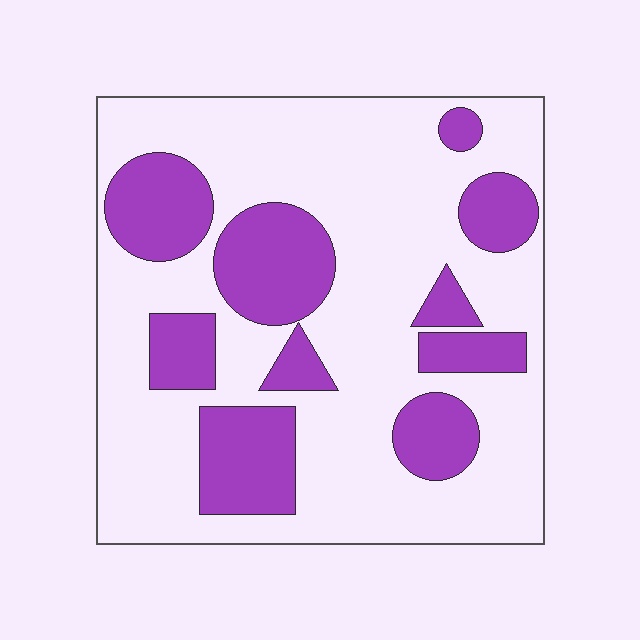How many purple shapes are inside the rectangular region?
10.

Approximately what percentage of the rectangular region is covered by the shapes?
Approximately 30%.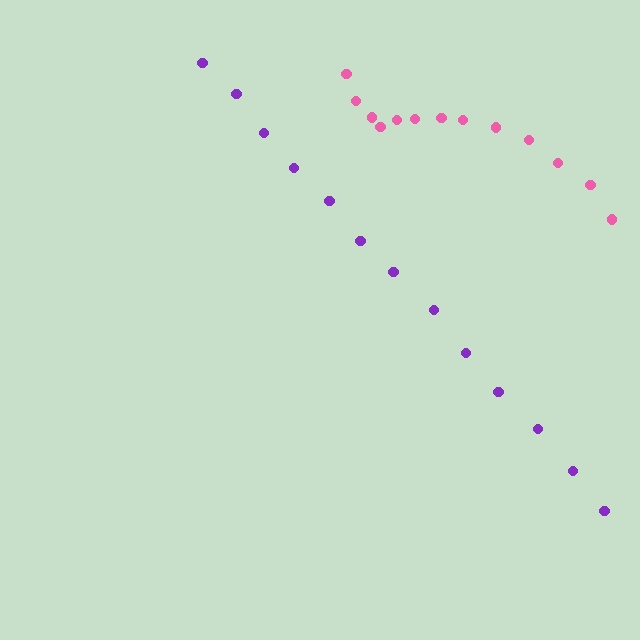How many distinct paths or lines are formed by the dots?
There are 2 distinct paths.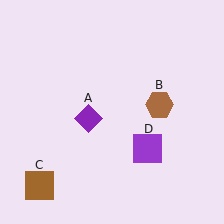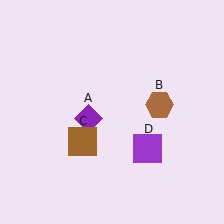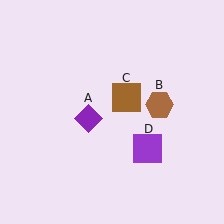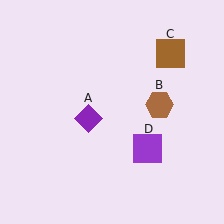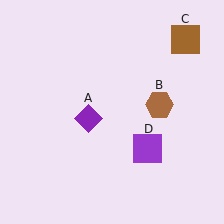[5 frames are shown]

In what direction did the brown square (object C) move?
The brown square (object C) moved up and to the right.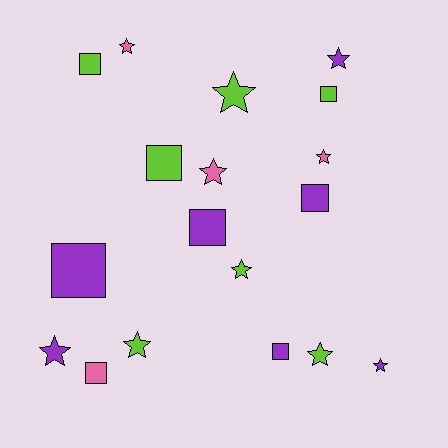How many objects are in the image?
There are 18 objects.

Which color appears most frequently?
Purple, with 7 objects.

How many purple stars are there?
There are 3 purple stars.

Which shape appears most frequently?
Star, with 10 objects.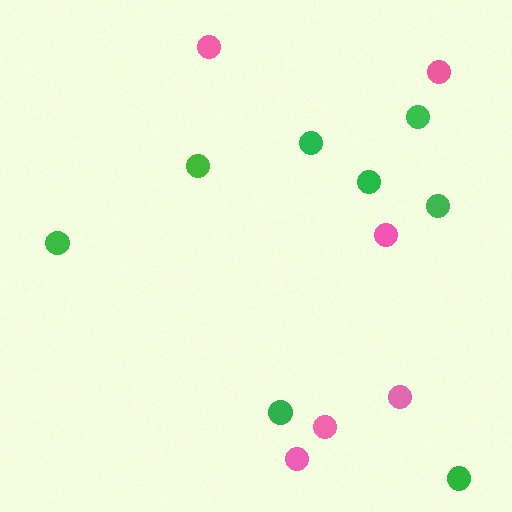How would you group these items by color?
There are 2 groups: one group of green circles (8) and one group of pink circles (6).